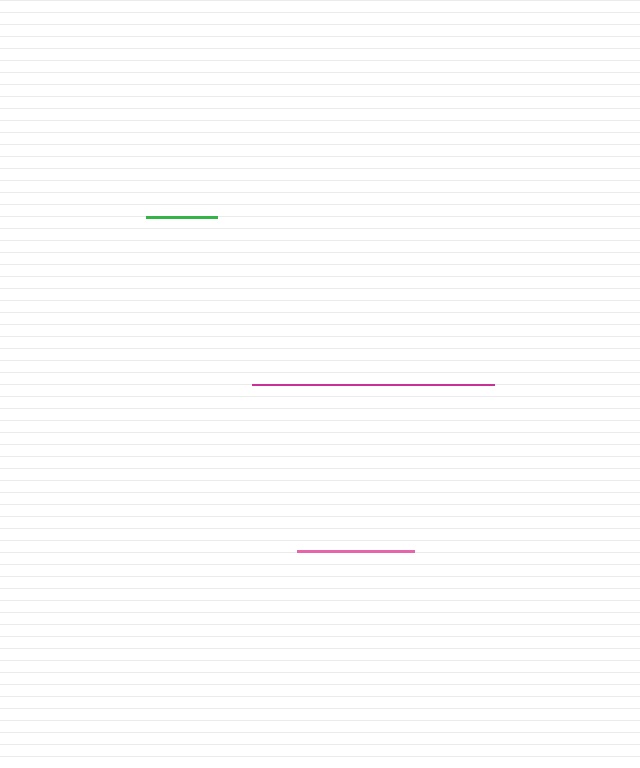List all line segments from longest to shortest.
From longest to shortest: magenta, pink, green.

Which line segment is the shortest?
The green line is the shortest at approximately 71 pixels.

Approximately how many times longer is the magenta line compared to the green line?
The magenta line is approximately 3.4 times the length of the green line.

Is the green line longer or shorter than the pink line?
The pink line is longer than the green line.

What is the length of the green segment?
The green segment is approximately 71 pixels long.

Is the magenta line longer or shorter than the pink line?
The magenta line is longer than the pink line.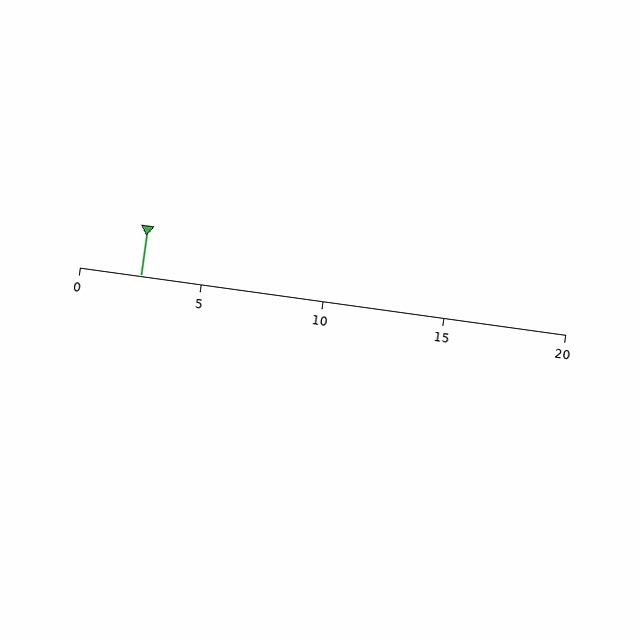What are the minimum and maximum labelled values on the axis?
The axis runs from 0 to 20.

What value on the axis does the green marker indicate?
The marker indicates approximately 2.5.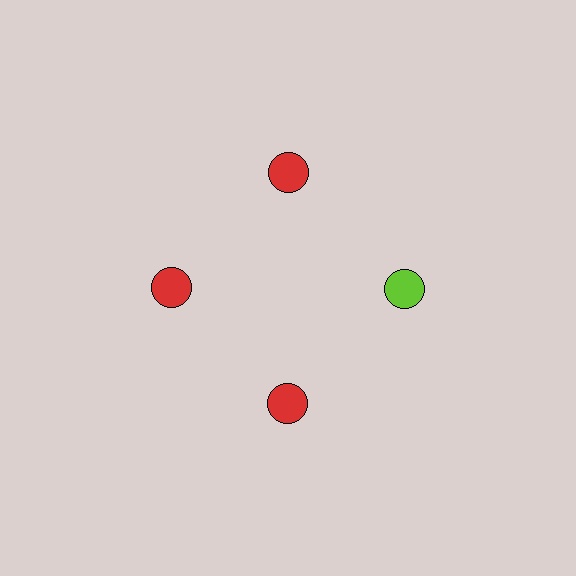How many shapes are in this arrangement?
There are 4 shapes arranged in a ring pattern.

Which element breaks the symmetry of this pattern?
The lime circle at roughly the 3 o'clock position breaks the symmetry. All other shapes are red circles.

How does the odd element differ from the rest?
It has a different color: lime instead of red.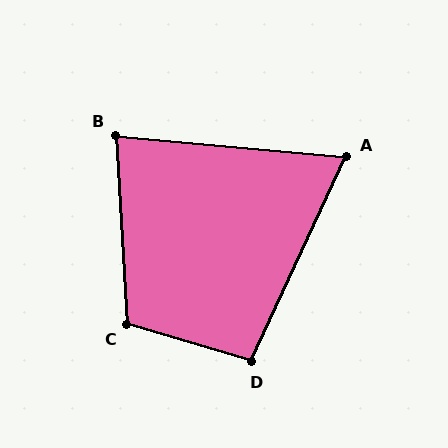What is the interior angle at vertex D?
Approximately 98 degrees (obtuse).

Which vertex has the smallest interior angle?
A, at approximately 70 degrees.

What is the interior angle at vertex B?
Approximately 82 degrees (acute).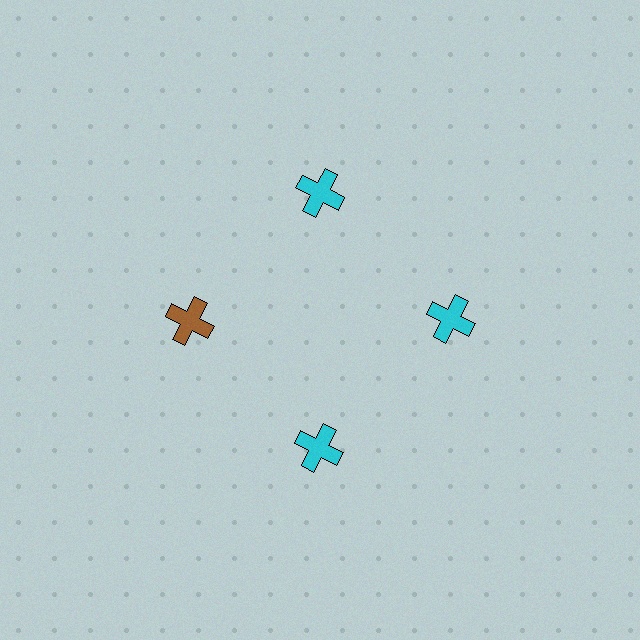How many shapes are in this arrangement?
There are 4 shapes arranged in a ring pattern.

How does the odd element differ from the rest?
It has a different color: brown instead of cyan.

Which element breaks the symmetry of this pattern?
The brown cross at roughly the 9 o'clock position breaks the symmetry. All other shapes are cyan crosses.